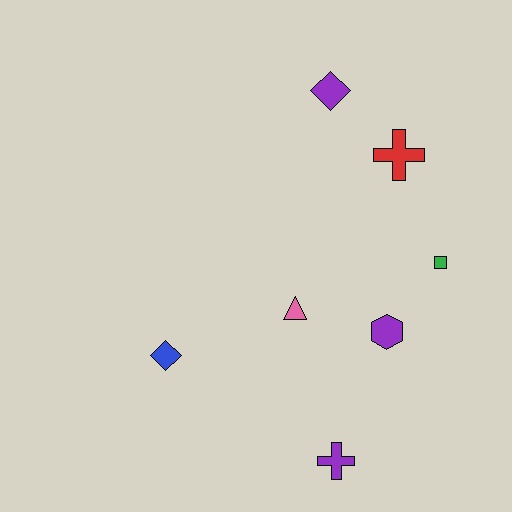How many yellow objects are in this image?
There are no yellow objects.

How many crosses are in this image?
There are 2 crosses.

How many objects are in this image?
There are 7 objects.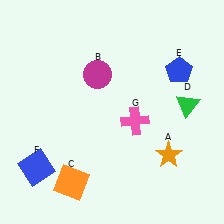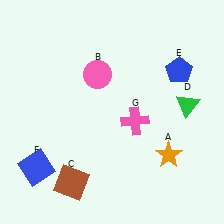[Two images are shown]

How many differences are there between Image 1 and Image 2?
There are 2 differences between the two images.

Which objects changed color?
B changed from magenta to pink. C changed from orange to brown.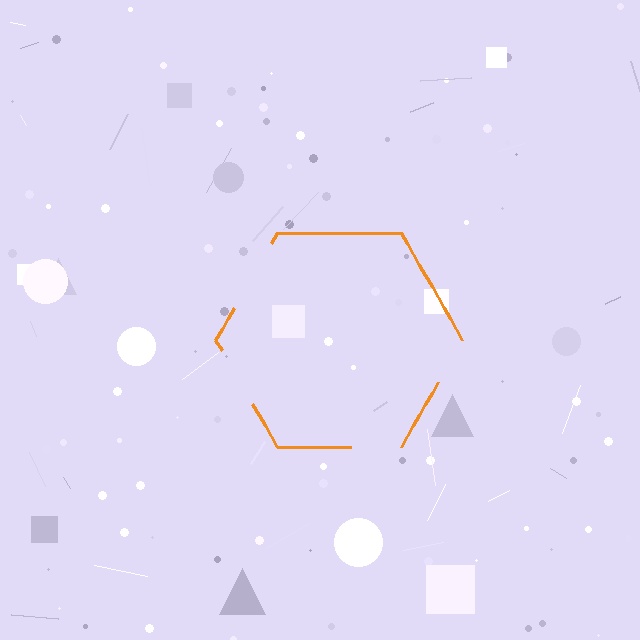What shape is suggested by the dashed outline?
The dashed outline suggests a hexagon.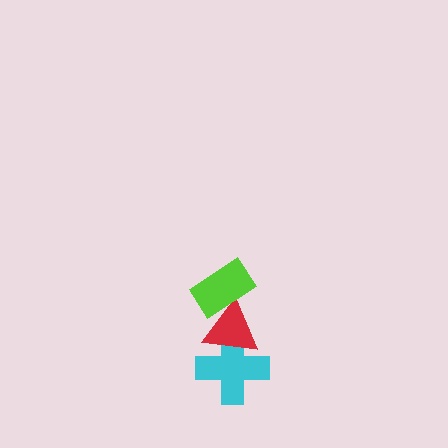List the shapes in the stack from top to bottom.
From top to bottom: the lime rectangle, the red triangle, the cyan cross.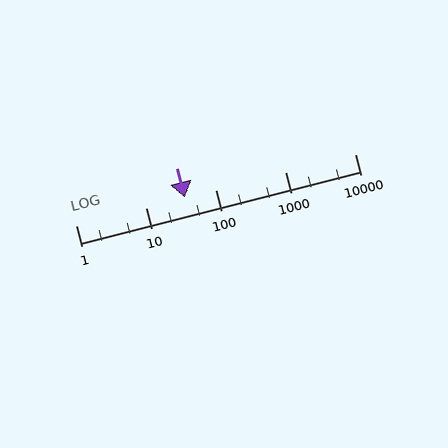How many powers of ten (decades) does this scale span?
The scale spans 4 decades, from 1 to 10000.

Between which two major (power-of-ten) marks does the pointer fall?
The pointer is between 10 and 100.